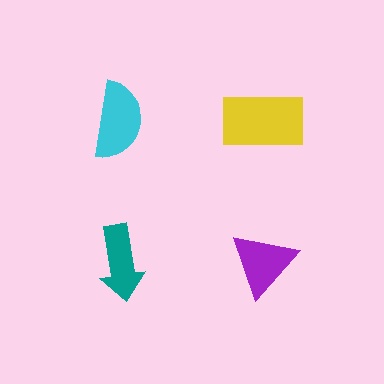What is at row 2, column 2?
A purple triangle.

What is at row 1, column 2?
A yellow rectangle.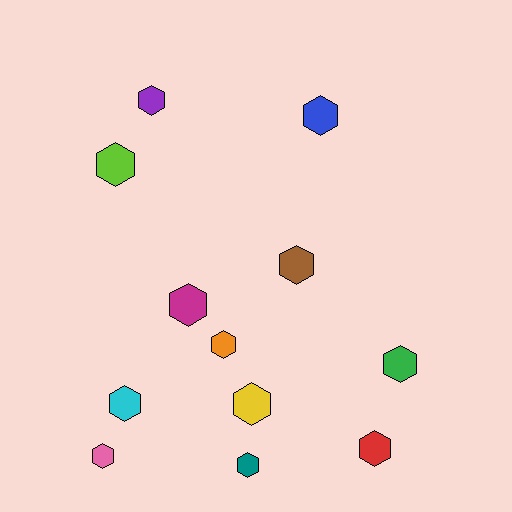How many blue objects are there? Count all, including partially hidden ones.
There is 1 blue object.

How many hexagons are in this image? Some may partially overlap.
There are 12 hexagons.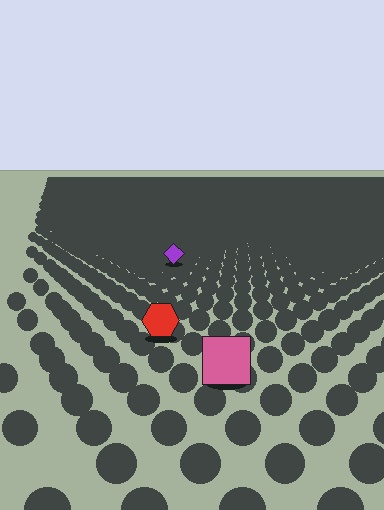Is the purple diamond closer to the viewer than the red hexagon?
No. The red hexagon is closer — you can tell from the texture gradient: the ground texture is coarser near it.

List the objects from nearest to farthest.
From nearest to farthest: the pink square, the red hexagon, the purple diamond.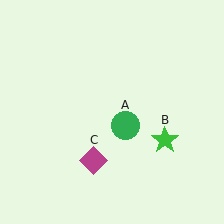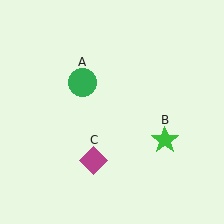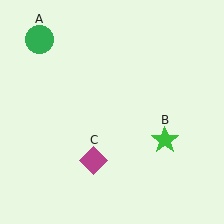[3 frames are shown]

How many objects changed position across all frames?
1 object changed position: green circle (object A).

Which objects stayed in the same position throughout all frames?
Green star (object B) and magenta diamond (object C) remained stationary.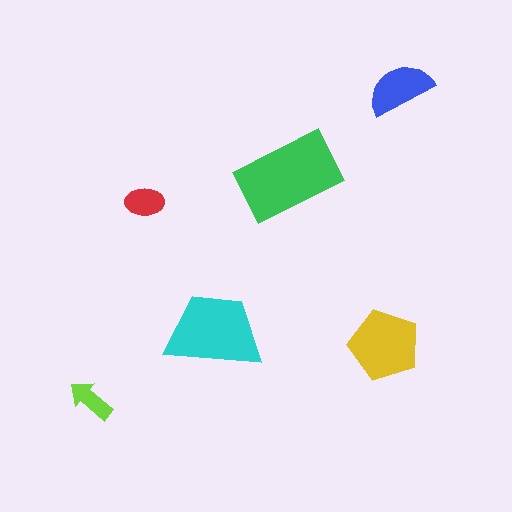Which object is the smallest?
The lime arrow.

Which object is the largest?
The green rectangle.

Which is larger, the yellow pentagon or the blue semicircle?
The yellow pentagon.